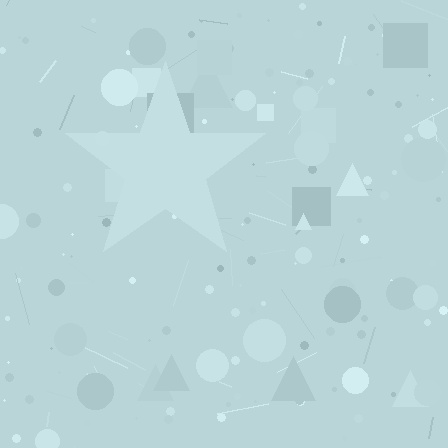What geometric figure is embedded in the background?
A star is embedded in the background.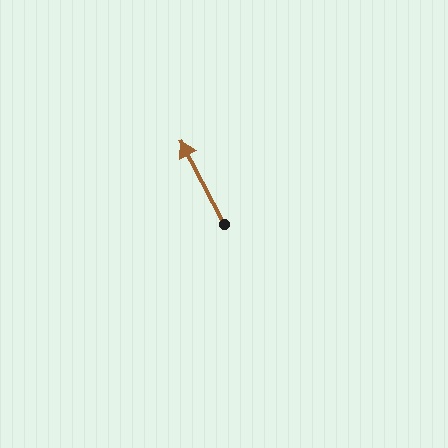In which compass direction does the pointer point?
Northwest.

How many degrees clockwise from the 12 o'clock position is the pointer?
Approximately 332 degrees.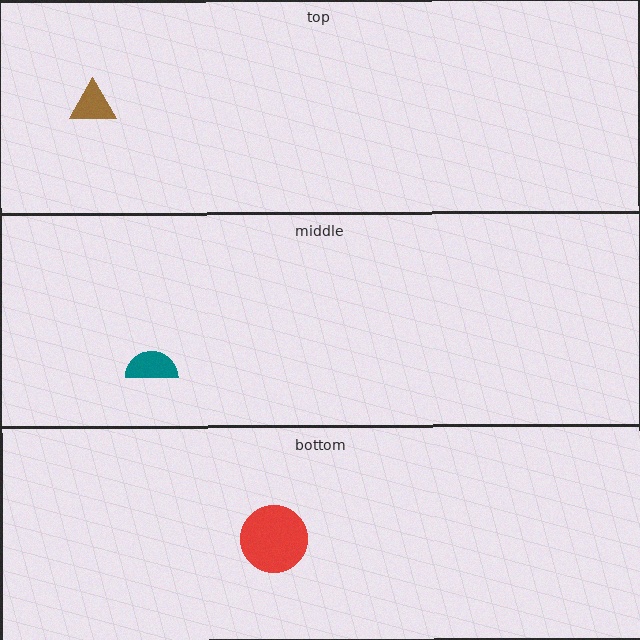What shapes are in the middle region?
The teal semicircle.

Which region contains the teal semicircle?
The middle region.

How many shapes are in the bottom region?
1.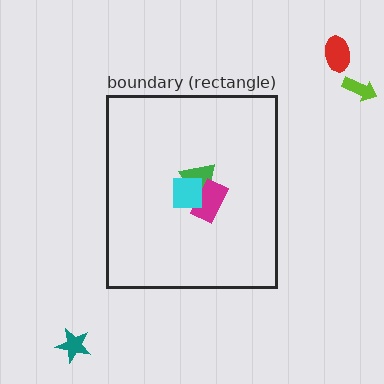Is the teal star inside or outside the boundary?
Outside.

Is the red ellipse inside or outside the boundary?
Outside.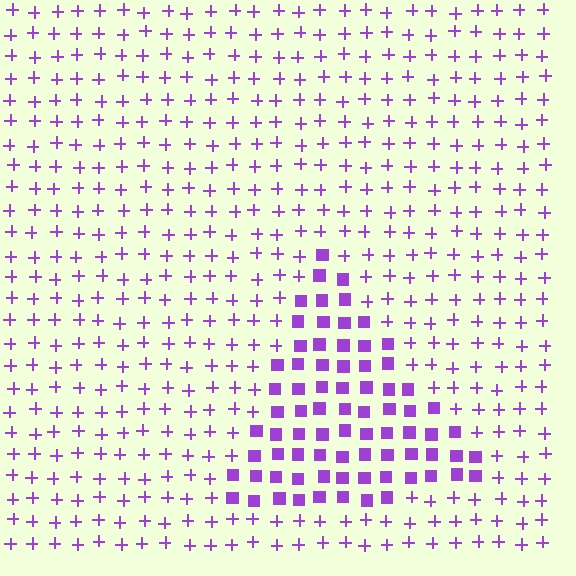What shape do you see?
I see a triangle.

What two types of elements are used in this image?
The image uses squares inside the triangle region and plus signs outside it.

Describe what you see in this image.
The image is filled with small purple elements arranged in a uniform grid. A triangle-shaped region contains squares, while the surrounding area contains plus signs. The boundary is defined purely by the change in element shape.